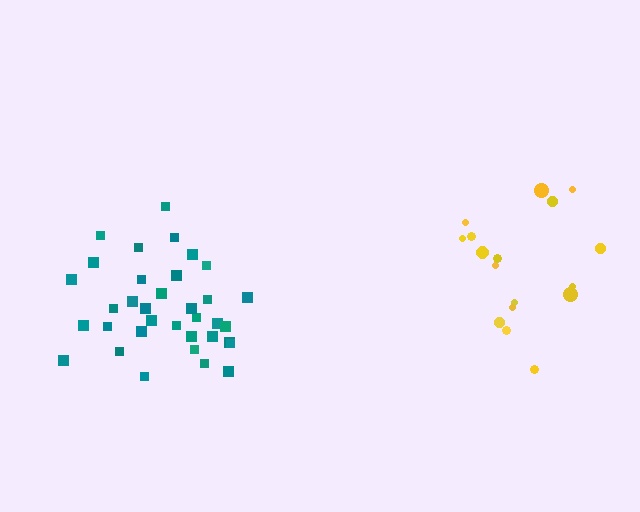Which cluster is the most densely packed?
Teal.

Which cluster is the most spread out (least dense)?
Yellow.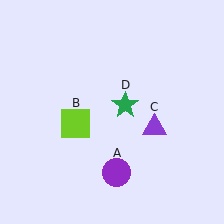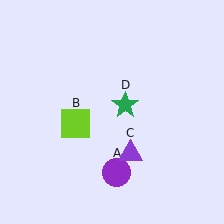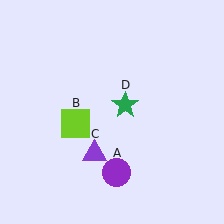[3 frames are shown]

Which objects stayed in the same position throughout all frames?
Purple circle (object A) and lime square (object B) and green star (object D) remained stationary.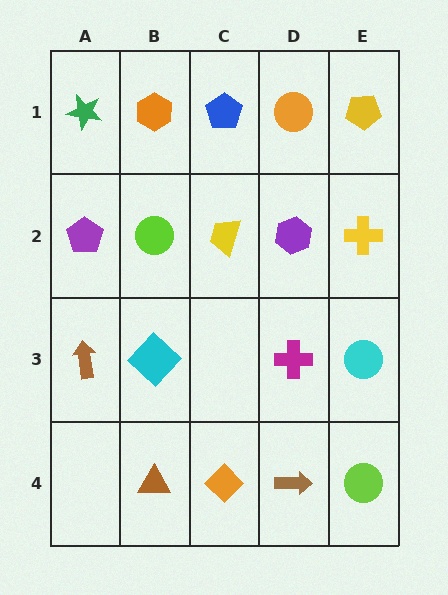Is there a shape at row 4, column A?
No, that cell is empty.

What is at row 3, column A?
A brown arrow.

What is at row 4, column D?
A brown arrow.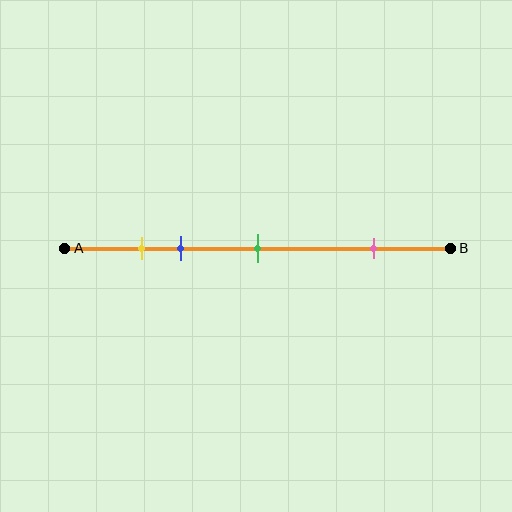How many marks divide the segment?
There are 4 marks dividing the segment.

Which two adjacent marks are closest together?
The yellow and blue marks are the closest adjacent pair.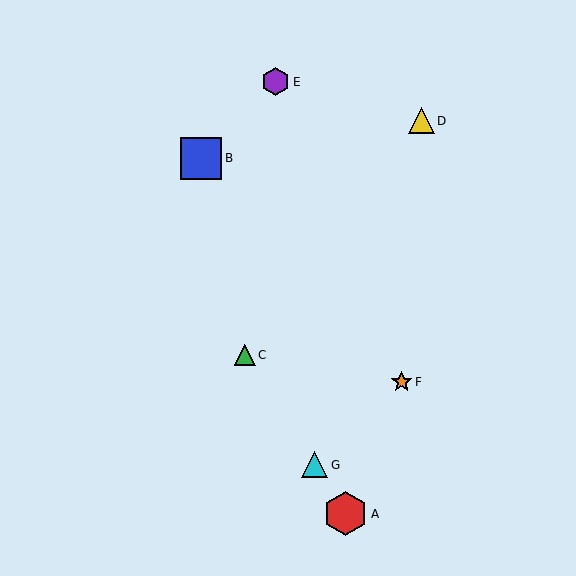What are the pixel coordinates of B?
Object B is at (201, 158).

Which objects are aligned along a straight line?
Objects A, C, G are aligned along a straight line.